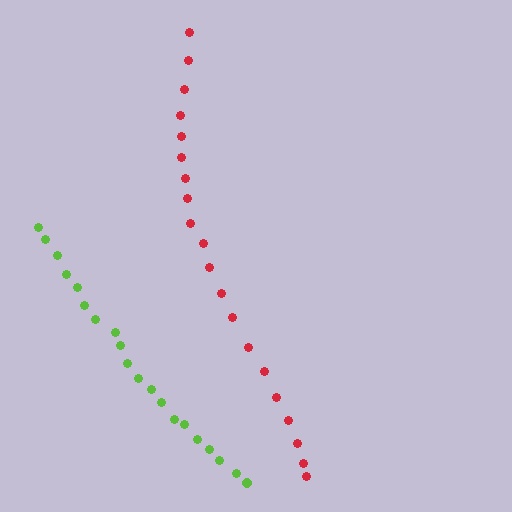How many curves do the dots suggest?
There are 2 distinct paths.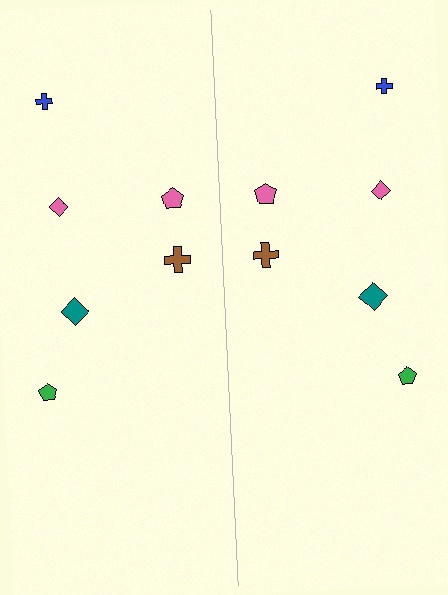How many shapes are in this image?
There are 12 shapes in this image.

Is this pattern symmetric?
Yes, this pattern has bilateral (reflection) symmetry.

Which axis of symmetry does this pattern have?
The pattern has a vertical axis of symmetry running through the center of the image.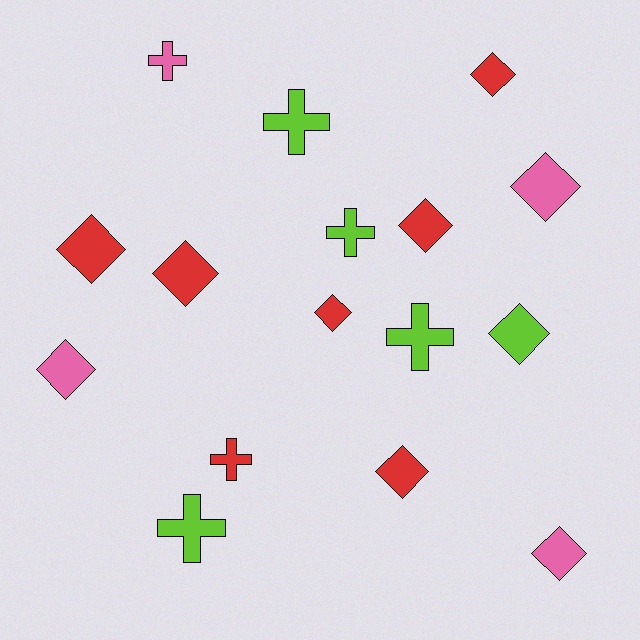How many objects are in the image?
There are 16 objects.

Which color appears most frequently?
Red, with 7 objects.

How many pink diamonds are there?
There are 3 pink diamonds.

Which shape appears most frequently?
Diamond, with 10 objects.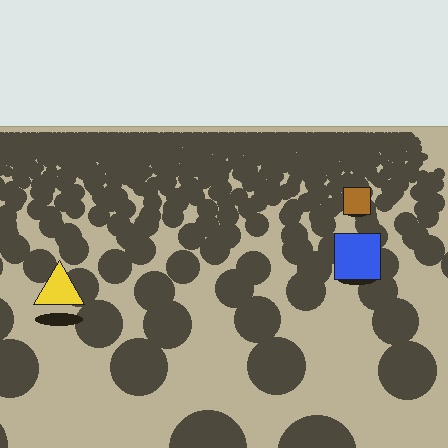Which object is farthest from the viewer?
The brown square is farthest from the viewer. It appears smaller and the ground texture around it is denser.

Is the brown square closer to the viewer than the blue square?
No. The blue square is closer — you can tell from the texture gradient: the ground texture is coarser near it.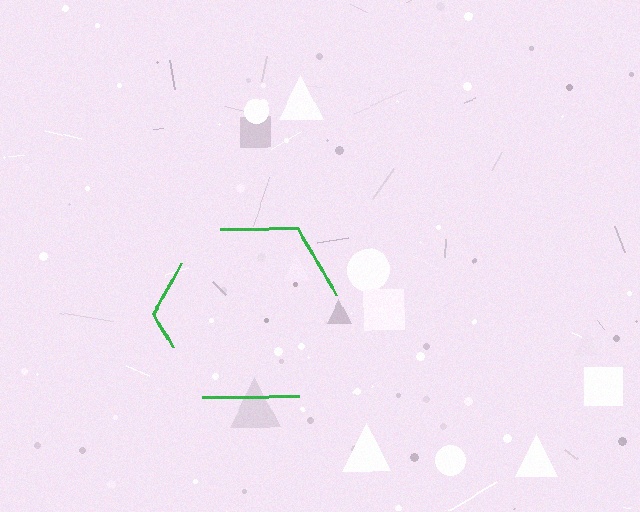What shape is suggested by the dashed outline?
The dashed outline suggests a hexagon.